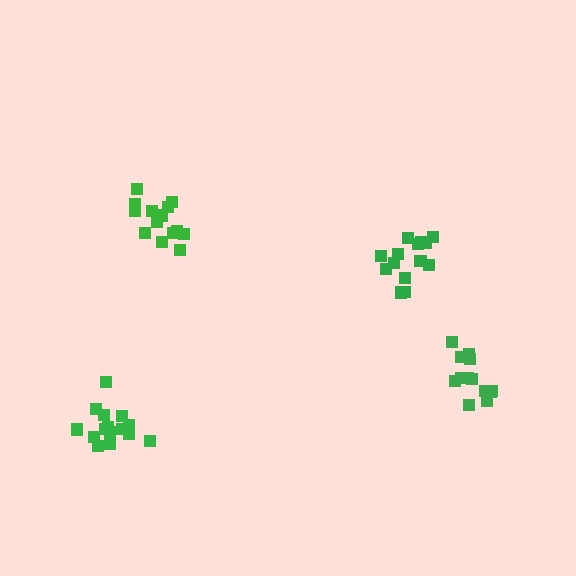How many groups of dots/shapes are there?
There are 4 groups.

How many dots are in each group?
Group 1: 14 dots, Group 2: 14 dots, Group 3: 13 dots, Group 4: 15 dots (56 total).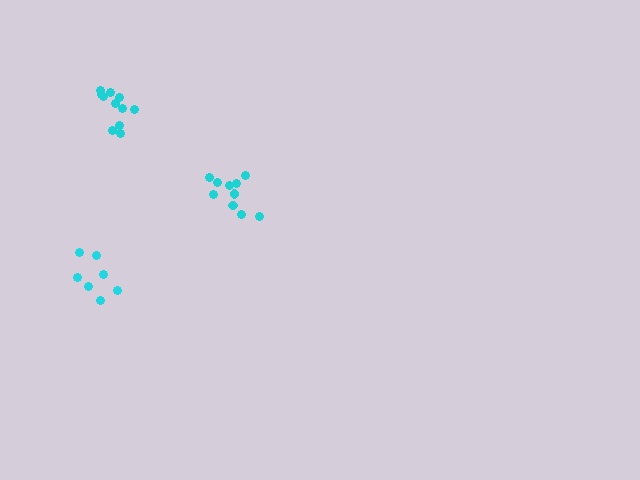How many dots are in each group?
Group 1: 10 dots, Group 2: 11 dots, Group 3: 7 dots (28 total).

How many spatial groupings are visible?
There are 3 spatial groupings.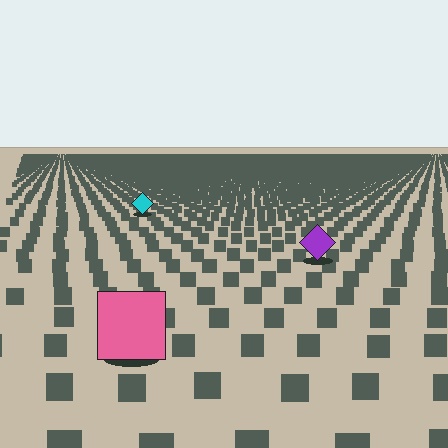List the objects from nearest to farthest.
From nearest to farthest: the pink square, the purple diamond, the cyan diamond.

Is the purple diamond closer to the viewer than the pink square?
No. The pink square is closer — you can tell from the texture gradient: the ground texture is coarser near it.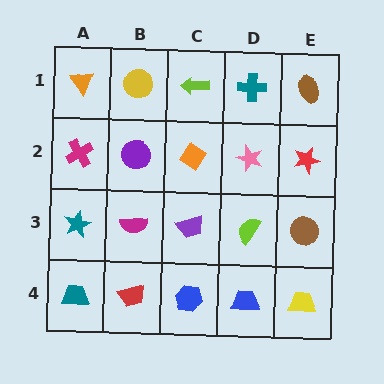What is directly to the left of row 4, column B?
A teal trapezoid.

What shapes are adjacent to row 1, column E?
A red star (row 2, column E), a teal cross (row 1, column D).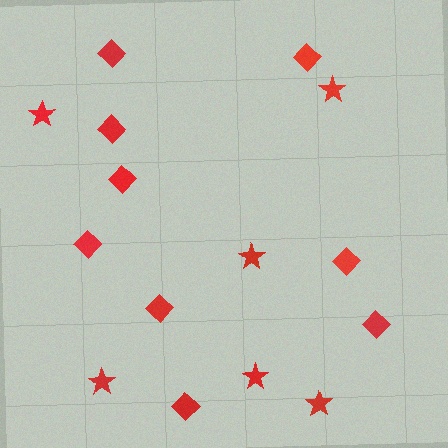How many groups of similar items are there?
There are 2 groups: one group of diamonds (9) and one group of stars (6).